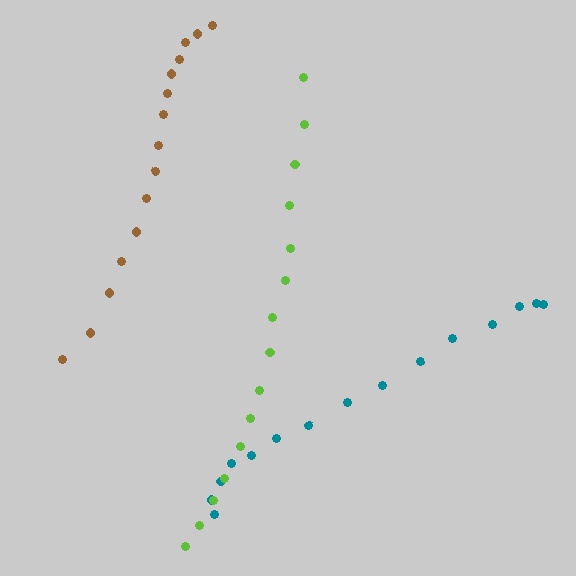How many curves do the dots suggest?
There are 3 distinct paths.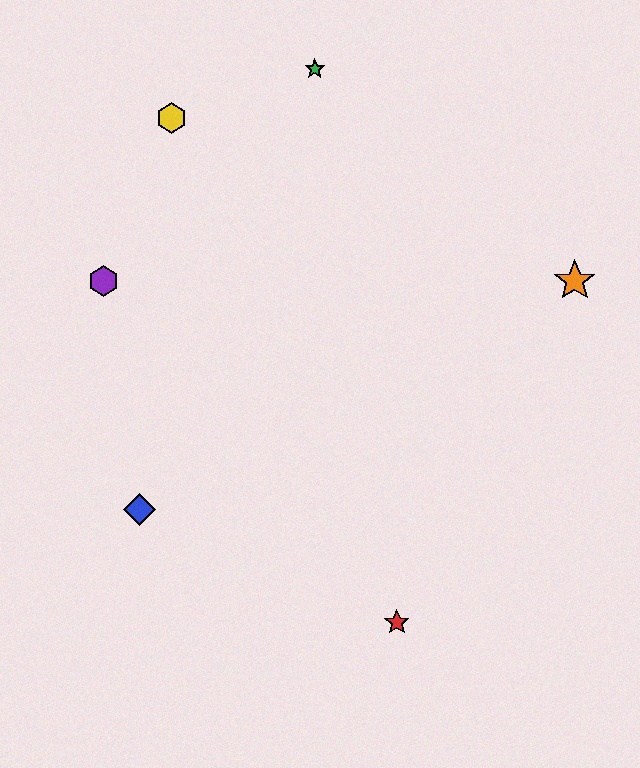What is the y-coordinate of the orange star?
The orange star is at y≈281.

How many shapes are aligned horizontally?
2 shapes (the purple hexagon, the orange star) are aligned horizontally.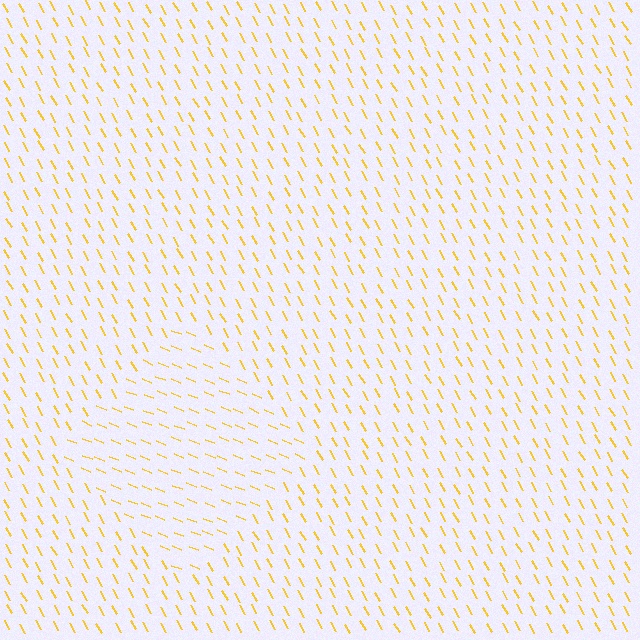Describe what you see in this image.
The image is filled with small yellow line segments. A diamond region in the image has lines oriented differently from the surrounding lines, creating a visible texture boundary.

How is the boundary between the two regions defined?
The boundary is defined purely by a change in line orientation (approximately 38 degrees difference). All lines are the same color and thickness.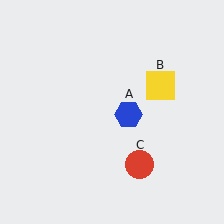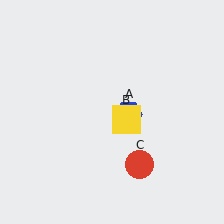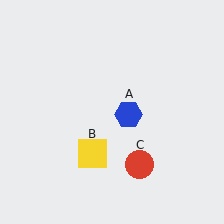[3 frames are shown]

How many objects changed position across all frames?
1 object changed position: yellow square (object B).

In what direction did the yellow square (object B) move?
The yellow square (object B) moved down and to the left.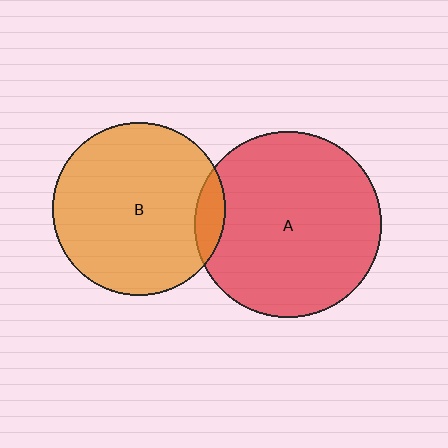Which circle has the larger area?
Circle A (red).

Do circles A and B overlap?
Yes.